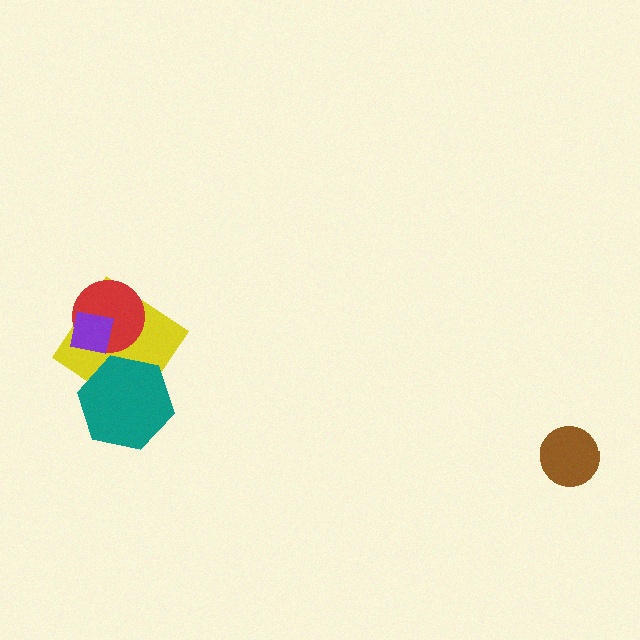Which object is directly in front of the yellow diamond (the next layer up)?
The teal hexagon is directly in front of the yellow diamond.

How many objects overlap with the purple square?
2 objects overlap with the purple square.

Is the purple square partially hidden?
No, no other shape covers it.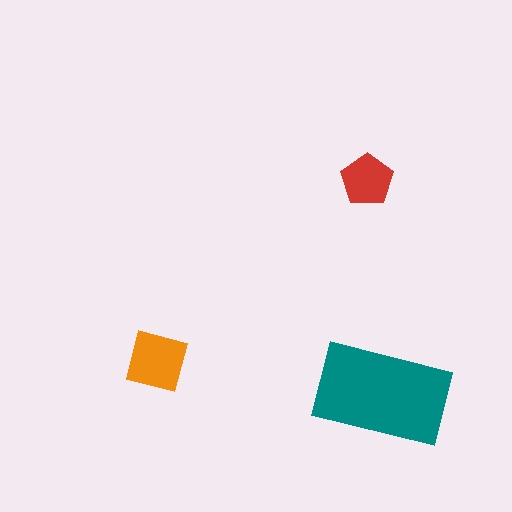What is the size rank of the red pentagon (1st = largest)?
3rd.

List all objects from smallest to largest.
The red pentagon, the orange square, the teal rectangle.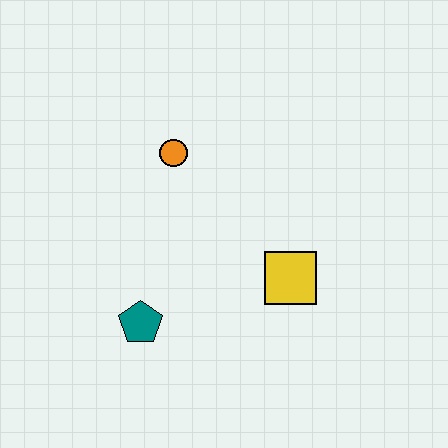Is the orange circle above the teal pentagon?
Yes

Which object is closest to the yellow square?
The teal pentagon is closest to the yellow square.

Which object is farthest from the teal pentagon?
The orange circle is farthest from the teal pentagon.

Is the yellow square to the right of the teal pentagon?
Yes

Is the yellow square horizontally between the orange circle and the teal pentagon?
No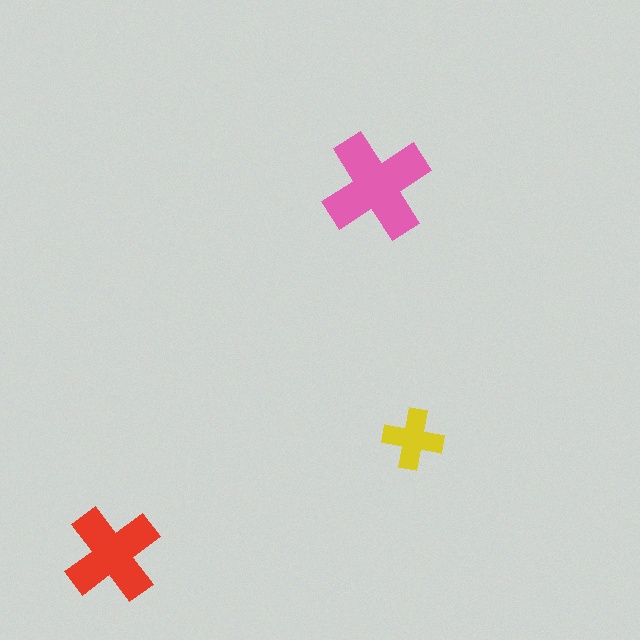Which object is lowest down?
The red cross is bottommost.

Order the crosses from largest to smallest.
the pink one, the red one, the yellow one.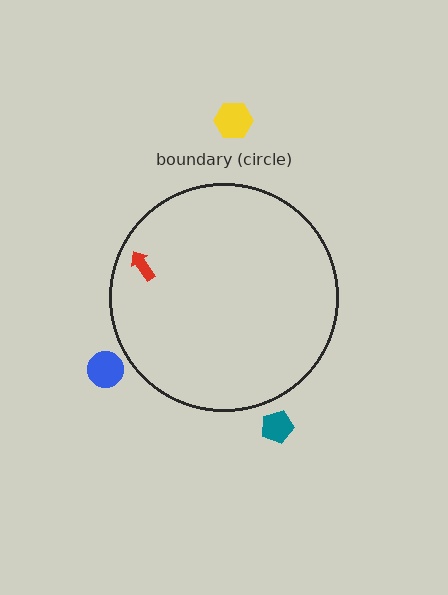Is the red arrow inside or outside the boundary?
Inside.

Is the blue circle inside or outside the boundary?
Outside.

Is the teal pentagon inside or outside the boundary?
Outside.